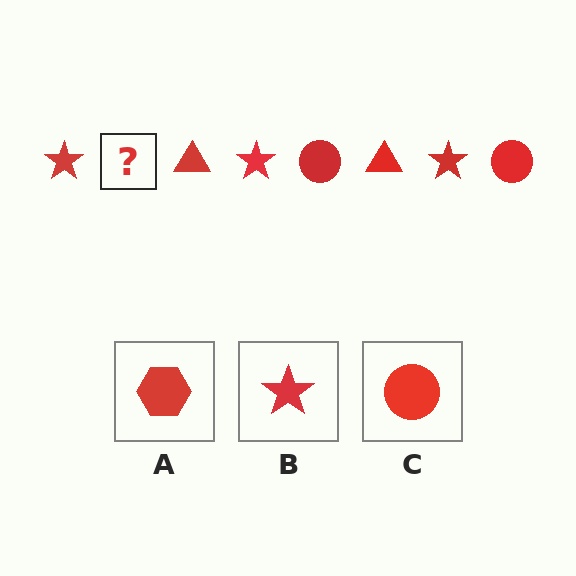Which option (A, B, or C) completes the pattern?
C.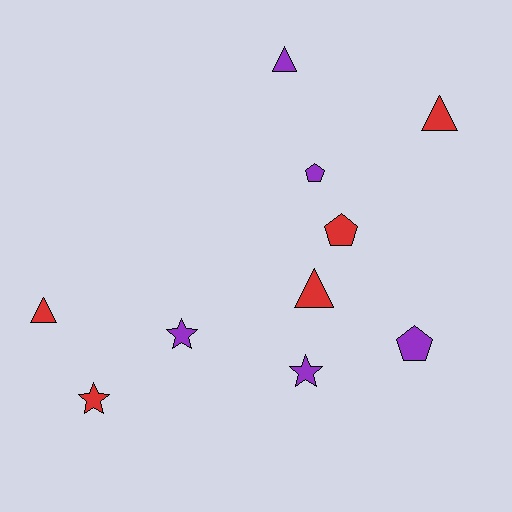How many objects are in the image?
There are 10 objects.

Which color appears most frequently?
Red, with 5 objects.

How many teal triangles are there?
There are no teal triangles.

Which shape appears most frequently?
Triangle, with 4 objects.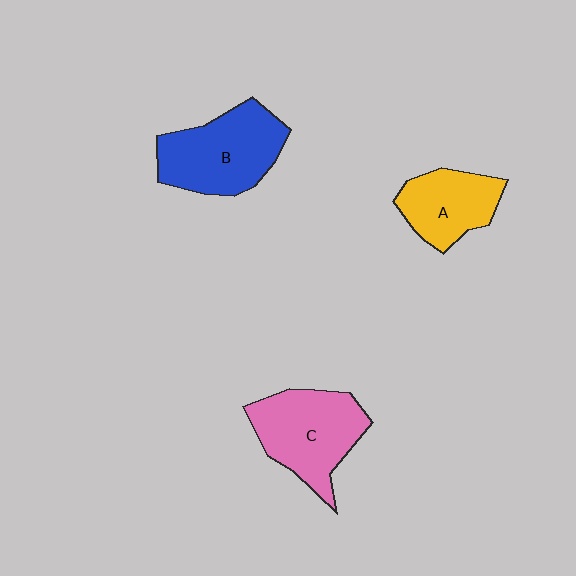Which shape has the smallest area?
Shape A (yellow).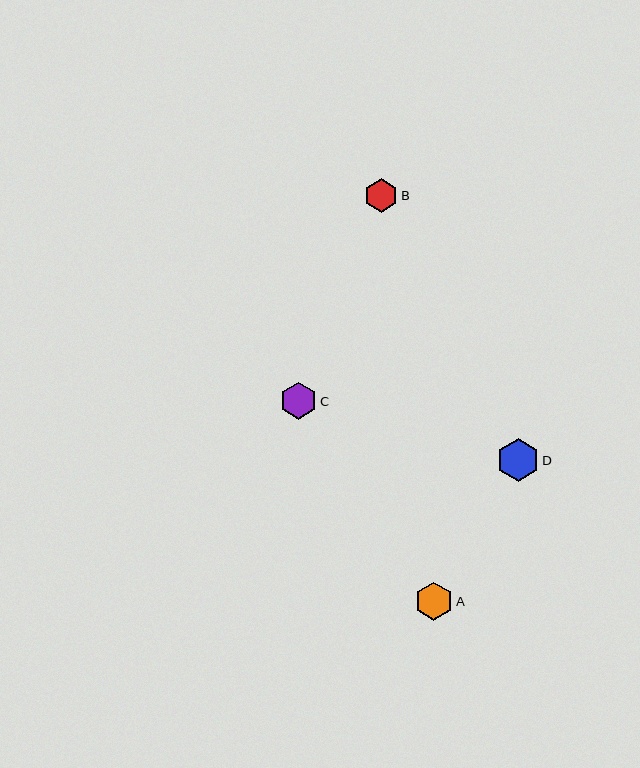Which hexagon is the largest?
Hexagon D is the largest with a size of approximately 43 pixels.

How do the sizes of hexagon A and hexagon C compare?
Hexagon A and hexagon C are approximately the same size.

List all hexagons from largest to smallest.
From largest to smallest: D, A, C, B.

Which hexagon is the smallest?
Hexagon B is the smallest with a size of approximately 34 pixels.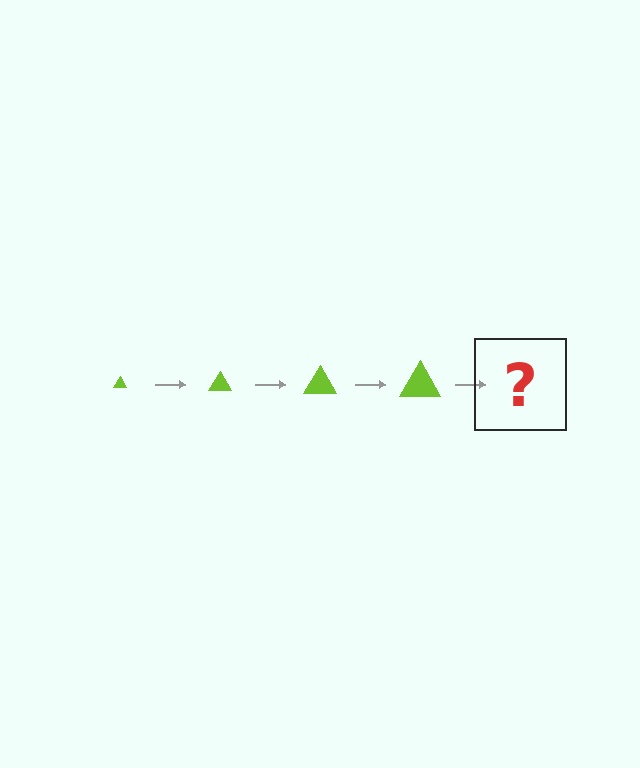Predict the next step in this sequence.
The next step is a lime triangle, larger than the previous one.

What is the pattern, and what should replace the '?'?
The pattern is that the triangle gets progressively larger each step. The '?' should be a lime triangle, larger than the previous one.